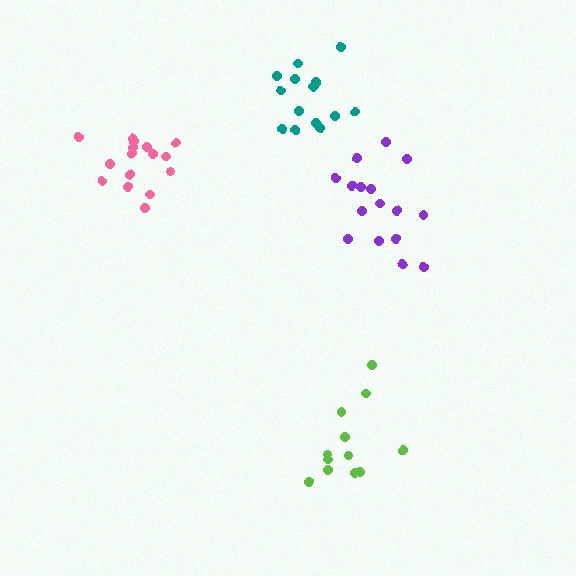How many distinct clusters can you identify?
There are 4 distinct clusters.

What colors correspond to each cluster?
The clusters are colored: teal, purple, lime, pink.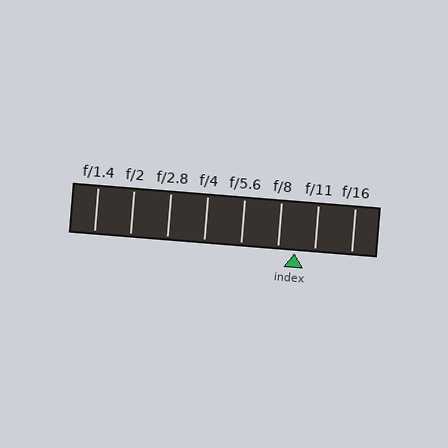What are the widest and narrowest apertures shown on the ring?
The widest aperture shown is f/1.4 and the narrowest is f/16.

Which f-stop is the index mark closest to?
The index mark is closest to f/8.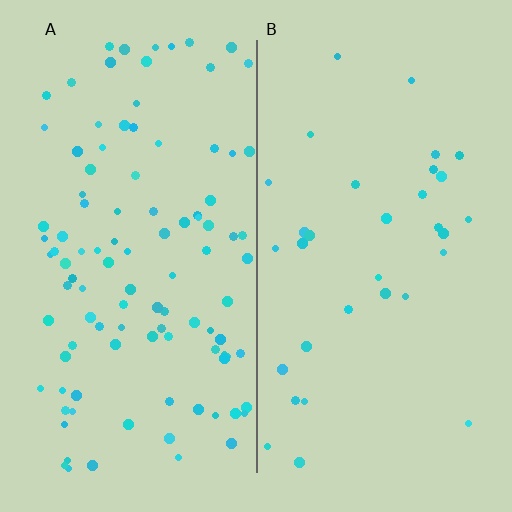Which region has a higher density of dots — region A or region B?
A (the left).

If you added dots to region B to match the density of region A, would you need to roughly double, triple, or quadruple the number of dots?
Approximately triple.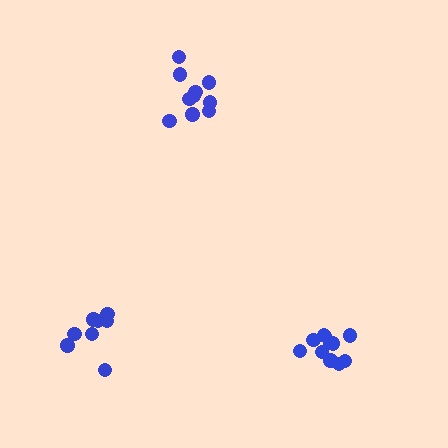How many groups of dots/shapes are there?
There are 3 groups.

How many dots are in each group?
Group 1: 11 dots, Group 2: 10 dots, Group 3: 8 dots (29 total).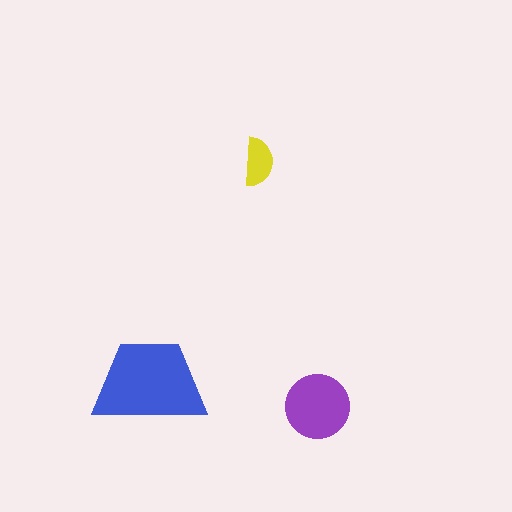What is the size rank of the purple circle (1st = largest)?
2nd.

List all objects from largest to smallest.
The blue trapezoid, the purple circle, the yellow semicircle.